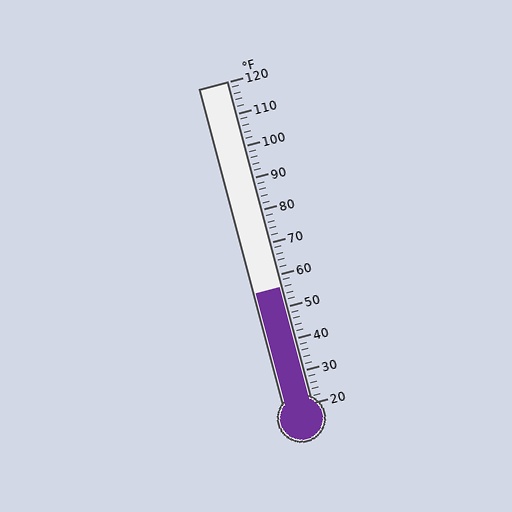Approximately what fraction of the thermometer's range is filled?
The thermometer is filled to approximately 35% of its range.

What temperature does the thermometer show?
The thermometer shows approximately 56°F.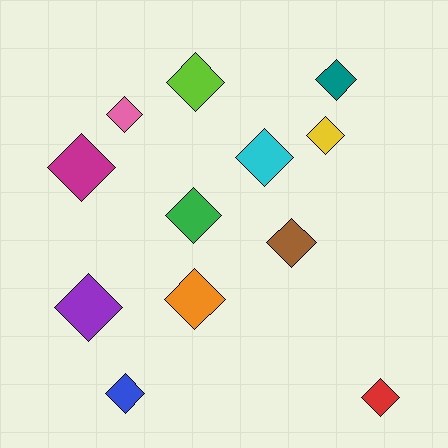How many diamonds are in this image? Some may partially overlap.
There are 12 diamonds.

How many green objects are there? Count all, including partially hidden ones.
There is 1 green object.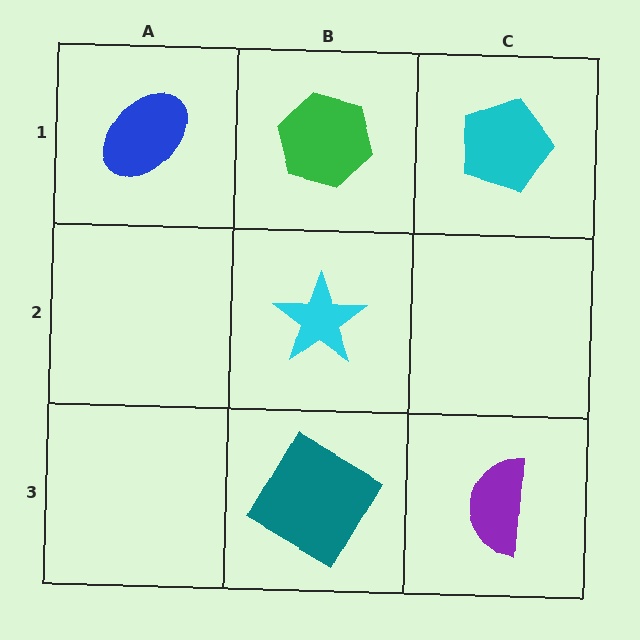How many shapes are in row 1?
3 shapes.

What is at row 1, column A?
A blue ellipse.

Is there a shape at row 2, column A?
No, that cell is empty.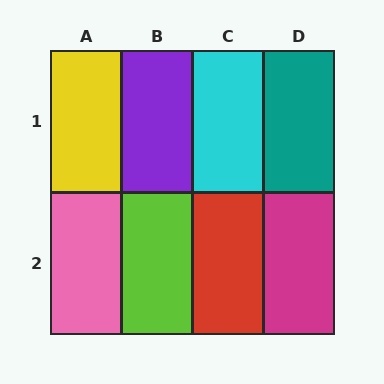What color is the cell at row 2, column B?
Lime.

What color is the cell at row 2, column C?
Red.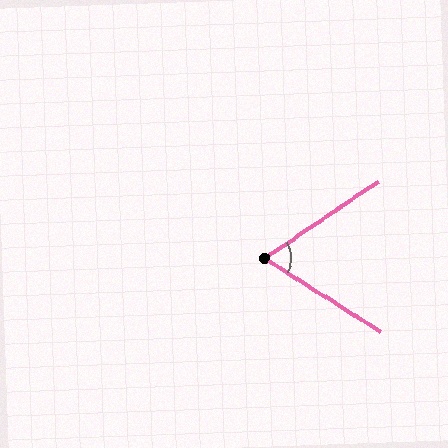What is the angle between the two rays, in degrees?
Approximately 66 degrees.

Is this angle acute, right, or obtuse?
It is acute.